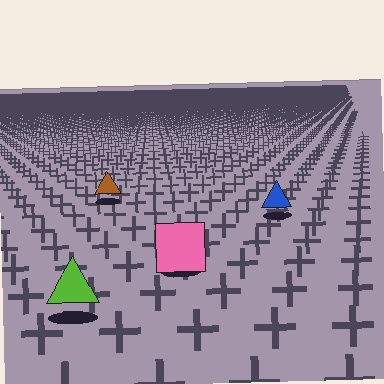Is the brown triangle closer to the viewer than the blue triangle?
No. The blue triangle is closer — you can tell from the texture gradient: the ground texture is coarser near it.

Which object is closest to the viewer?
The lime triangle is closest. The texture marks near it are larger and more spread out.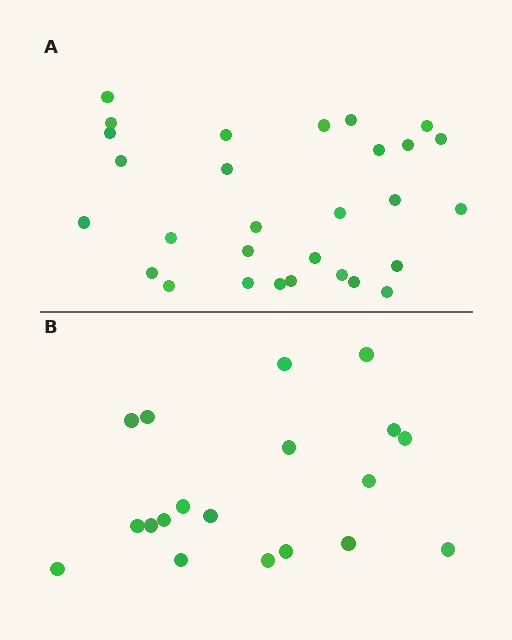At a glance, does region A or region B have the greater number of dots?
Region A (the top region) has more dots.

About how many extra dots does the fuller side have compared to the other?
Region A has roughly 10 or so more dots than region B.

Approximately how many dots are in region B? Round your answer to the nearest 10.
About 20 dots. (The exact count is 19, which rounds to 20.)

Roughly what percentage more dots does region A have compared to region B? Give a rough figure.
About 55% more.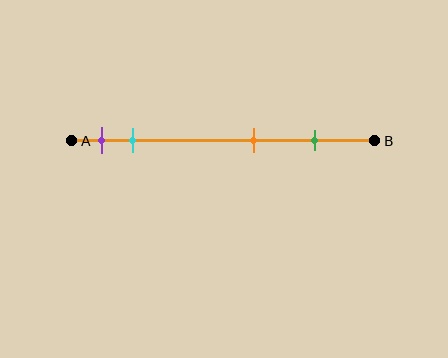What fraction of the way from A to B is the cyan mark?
The cyan mark is approximately 20% (0.2) of the way from A to B.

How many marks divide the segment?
There are 4 marks dividing the segment.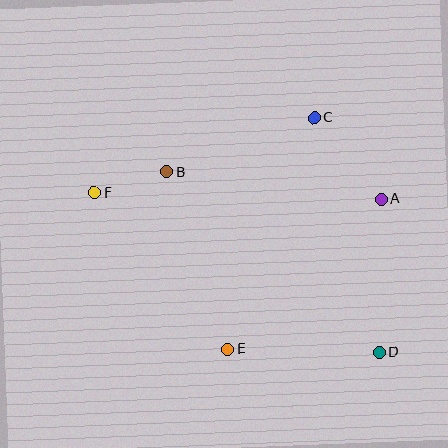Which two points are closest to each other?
Points B and F are closest to each other.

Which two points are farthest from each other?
Points D and F are farthest from each other.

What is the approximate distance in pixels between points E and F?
The distance between E and F is approximately 205 pixels.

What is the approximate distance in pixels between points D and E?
The distance between D and E is approximately 152 pixels.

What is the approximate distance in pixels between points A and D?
The distance between A and D is approximately 153 pixels.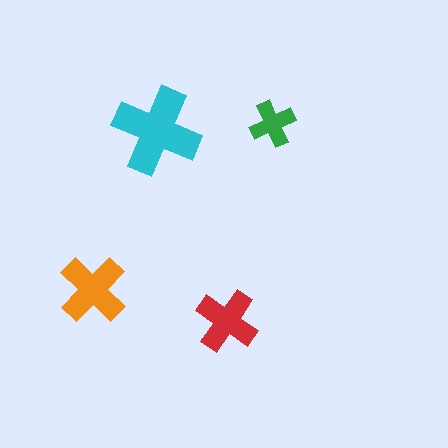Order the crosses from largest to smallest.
the cyan one, the orange one, the red one, the green one.